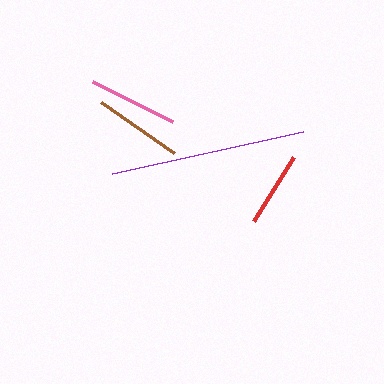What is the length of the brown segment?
The brown segment is approximately 89 pixels long.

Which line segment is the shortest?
The red line is the shortest at approximately 75 pixels.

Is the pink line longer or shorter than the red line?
The pink line is longer than the red line.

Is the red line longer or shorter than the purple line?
The purple line is longer than the red line.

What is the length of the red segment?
The red segment is approximately 75 pixels long.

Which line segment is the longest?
The purple line is the longest at approximately 195 pixels.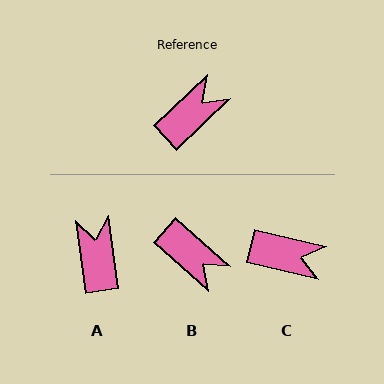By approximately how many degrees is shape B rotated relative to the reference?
Approximately 85 degrees clockwise.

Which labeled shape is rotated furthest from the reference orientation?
B, about 85 degrees away.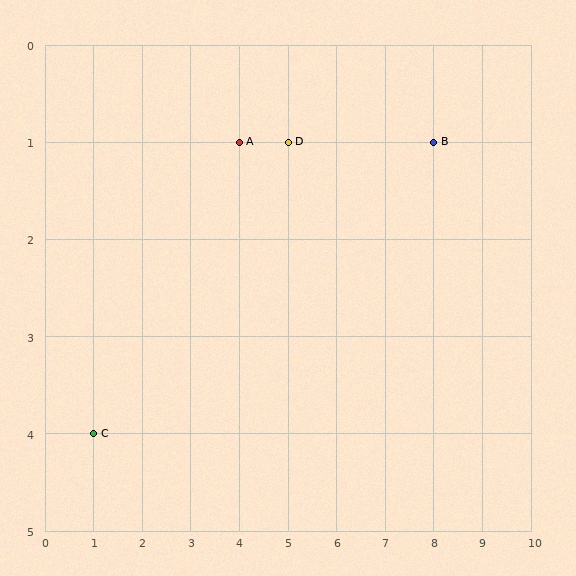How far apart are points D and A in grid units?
Points D and A are 1 column apart.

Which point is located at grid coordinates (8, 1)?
Point B is at (8, 1).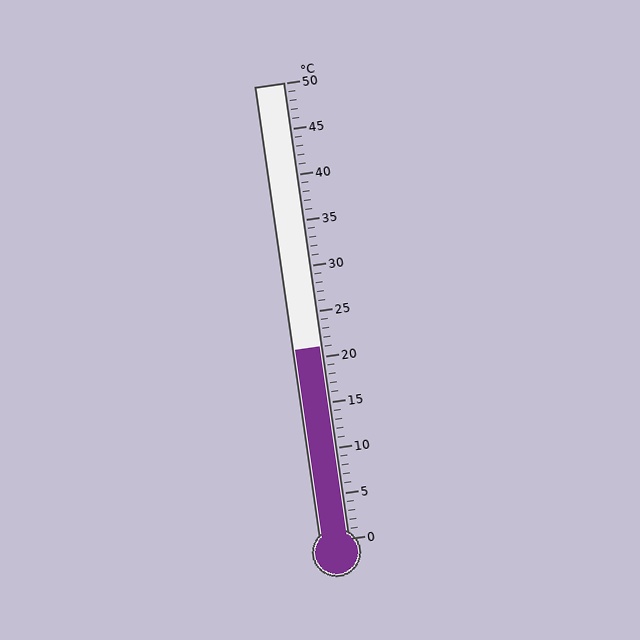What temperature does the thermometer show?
The thermometer shows approximately 21°C.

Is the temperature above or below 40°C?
The temperature is below 40°C.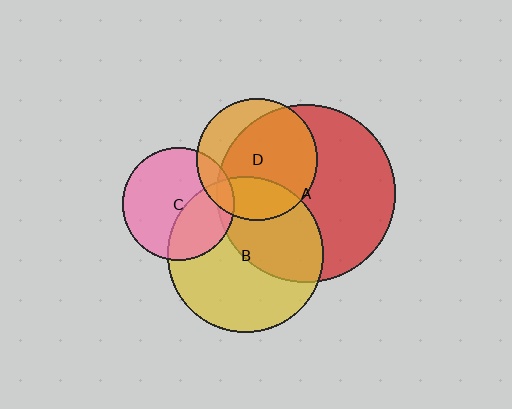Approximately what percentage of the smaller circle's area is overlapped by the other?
Approximately 10%.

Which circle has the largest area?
Circle A (red).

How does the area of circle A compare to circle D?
Approximately 2.2 times.